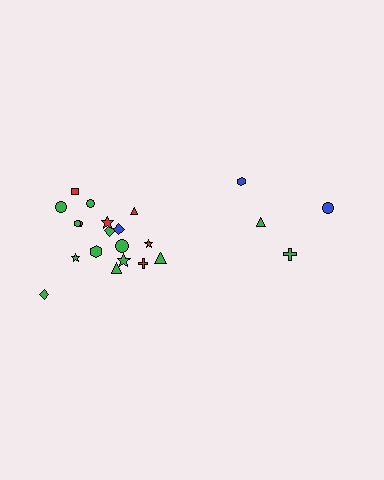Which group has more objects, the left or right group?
The left group.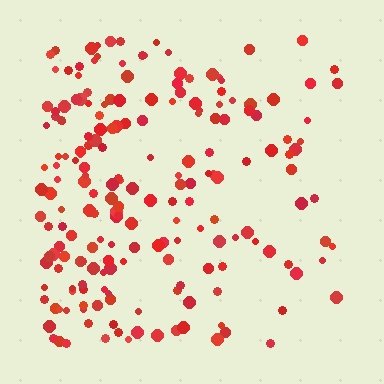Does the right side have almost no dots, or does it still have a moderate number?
Still a moderate number, just noticeably fewer than the left.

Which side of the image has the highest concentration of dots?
The left.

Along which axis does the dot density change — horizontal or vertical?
Horizontal.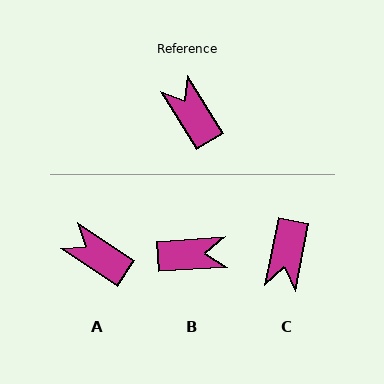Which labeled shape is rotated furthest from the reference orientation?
C, about 138 degrees away.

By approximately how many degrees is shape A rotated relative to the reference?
Approximately 24 degrees counter-clockwise.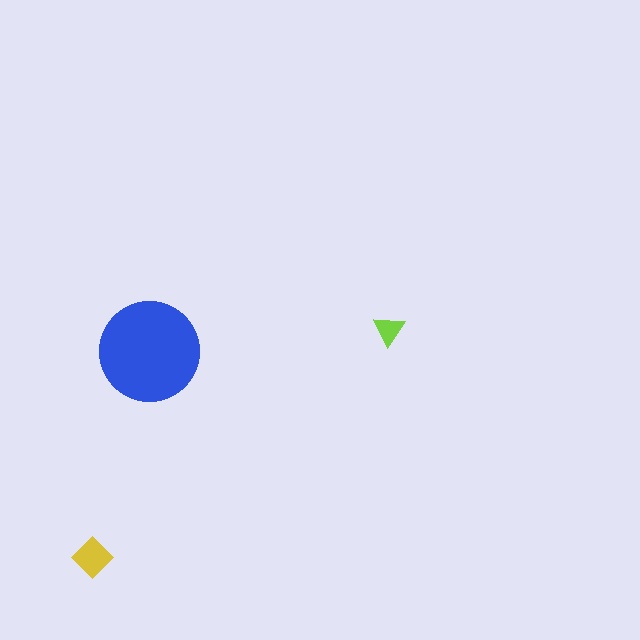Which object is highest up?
The lime triangle is topmost.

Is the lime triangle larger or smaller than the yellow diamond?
Smaller.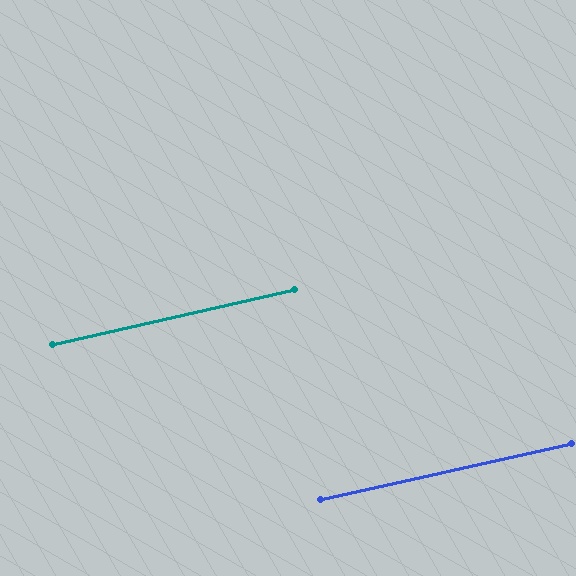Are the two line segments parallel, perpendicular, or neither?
Parallel — their directions differ by only 0.3°.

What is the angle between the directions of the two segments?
Approximately 0 degrees.